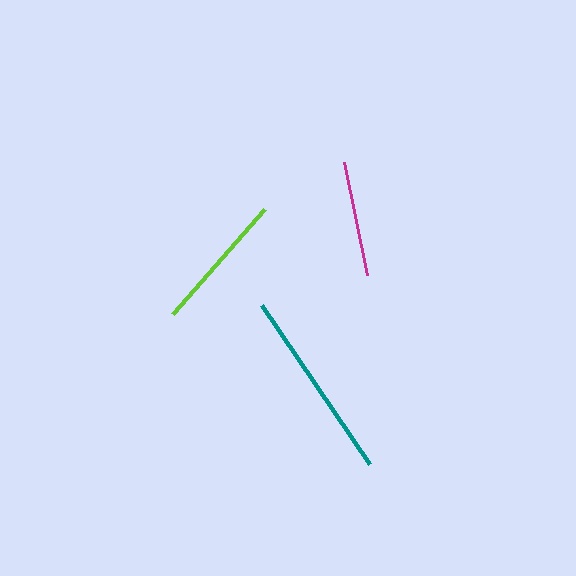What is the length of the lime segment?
The lime segment is approximately 139 pixels long.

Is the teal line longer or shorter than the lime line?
The teal line is longer than the lime line.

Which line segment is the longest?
The teal line is the longest at approximately 192 pixels.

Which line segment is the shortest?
The magenta line is the shortest at approximately 115 pixels.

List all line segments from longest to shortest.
From longest to shortest: teal, lime, magenta.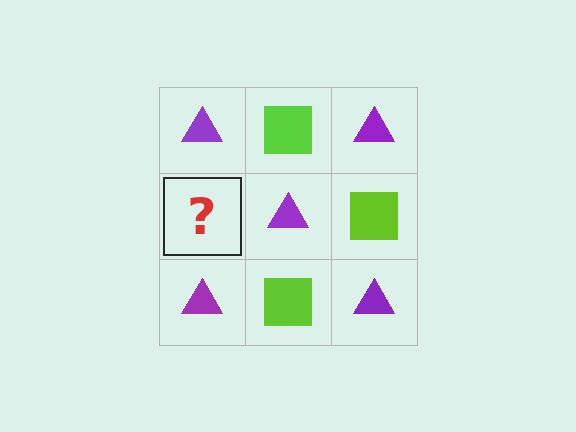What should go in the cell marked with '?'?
The missing cell should contain a lime square.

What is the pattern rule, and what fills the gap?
The rule is that it alternates purple triangle and lime square in a checkerboard pattern. The gap should be filled with a lime square.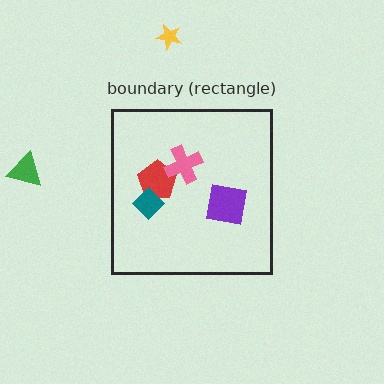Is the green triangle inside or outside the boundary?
Outside.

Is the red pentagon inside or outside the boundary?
Inside.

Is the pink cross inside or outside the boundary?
Inside.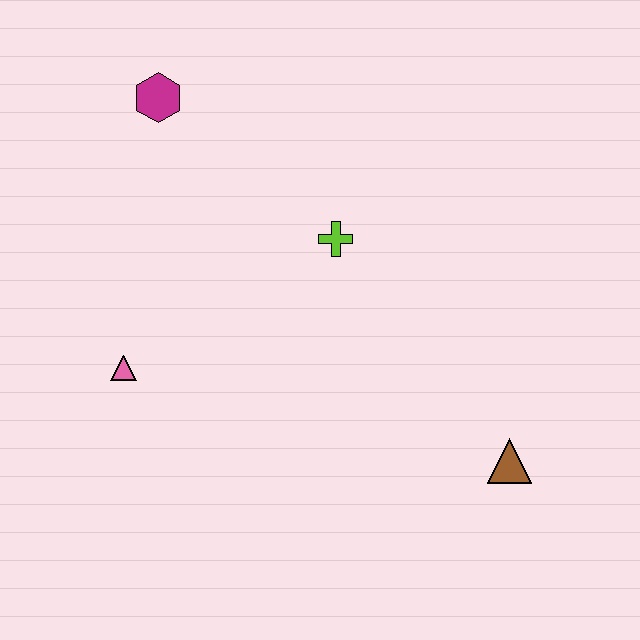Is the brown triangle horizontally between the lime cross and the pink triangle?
No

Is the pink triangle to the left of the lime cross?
Yes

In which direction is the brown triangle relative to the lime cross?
The brown triangle is below the lime cross.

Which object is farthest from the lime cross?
The brown triangle is farthest from the lime cross.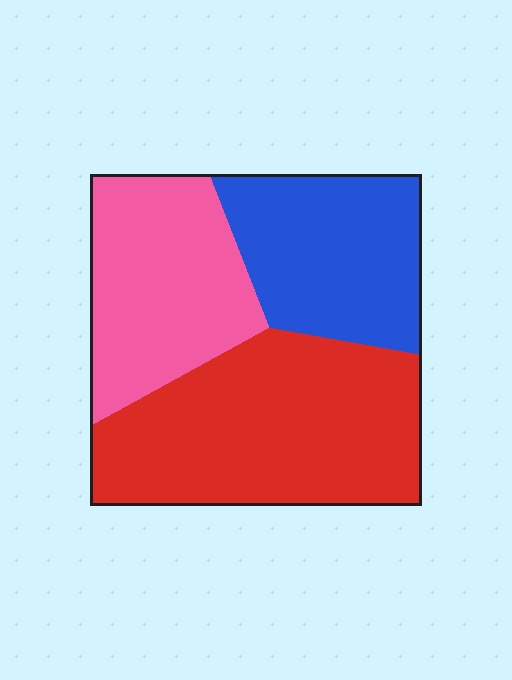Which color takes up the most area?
Red, at roughly 45%.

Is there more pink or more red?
Red.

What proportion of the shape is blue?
Blue takes up about one quarter (1/4) of the shape.